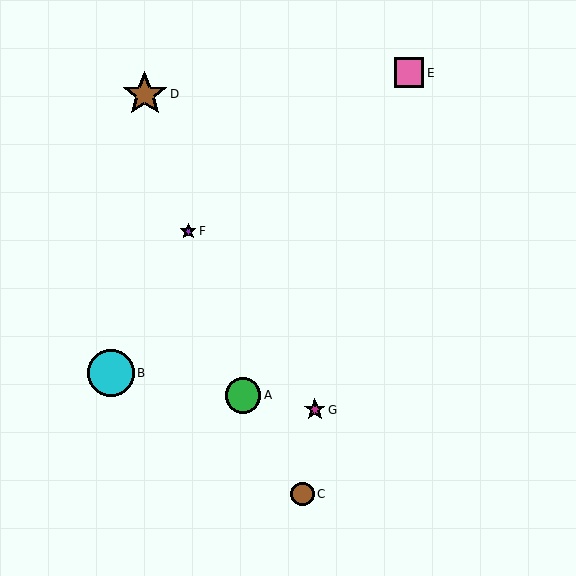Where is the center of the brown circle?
The center of the brown circle is at (302, 494).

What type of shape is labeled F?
Shape F is a purple star.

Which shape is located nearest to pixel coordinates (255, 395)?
The green circle (labeled A) at (243, 395) is nearest to that location.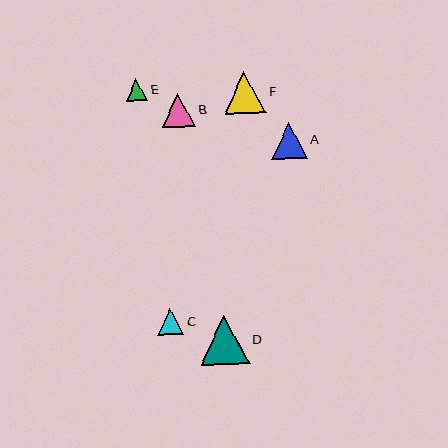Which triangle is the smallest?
Triangle E is the smallest with a size of approximately 21 pixels.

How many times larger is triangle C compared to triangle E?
Triangle C is approximately 1.2 times the size of triangle E.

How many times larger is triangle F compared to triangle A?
Triangle F is approximately 1.2 times the size of triangle A.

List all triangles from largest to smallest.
From largest to smallest: D, F, A, B, C, E.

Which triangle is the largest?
Triangle D is the largest with a size of approximately 49 pixels.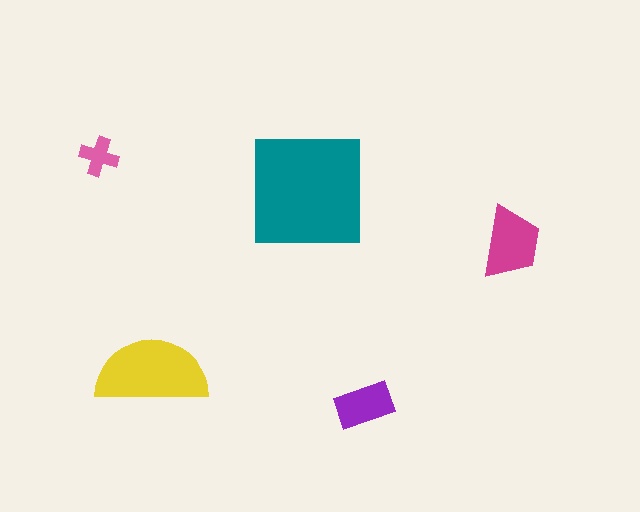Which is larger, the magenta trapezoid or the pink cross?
The magenta trapezoid.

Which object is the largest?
The teal square.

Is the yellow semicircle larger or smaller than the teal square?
Smaller.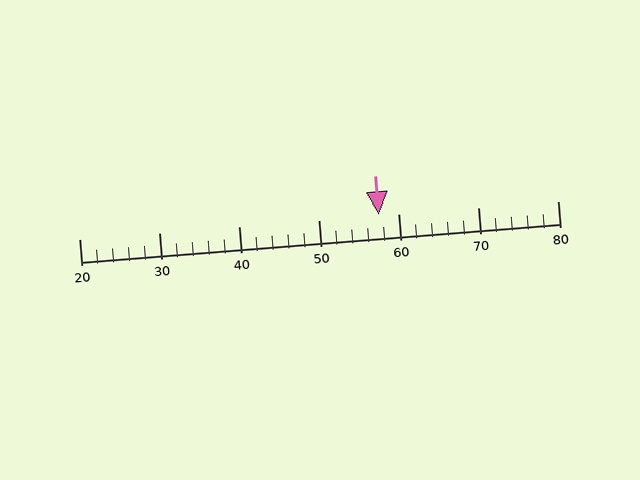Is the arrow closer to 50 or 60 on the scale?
The arrow is closer to 60.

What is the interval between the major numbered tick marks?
The major tick marks are spaced 10 units apart.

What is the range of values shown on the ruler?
The ruler shows values from 20 to 80.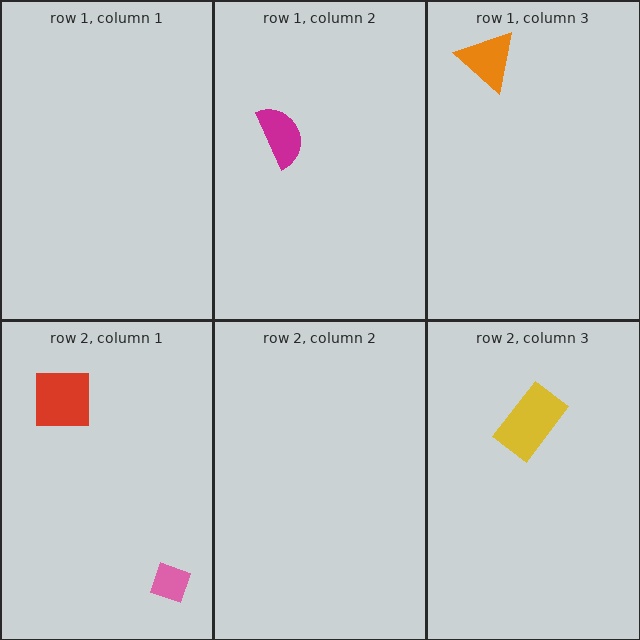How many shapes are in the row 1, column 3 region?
1.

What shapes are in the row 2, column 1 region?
The pink diamond, the red square.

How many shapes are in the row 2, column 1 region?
2.